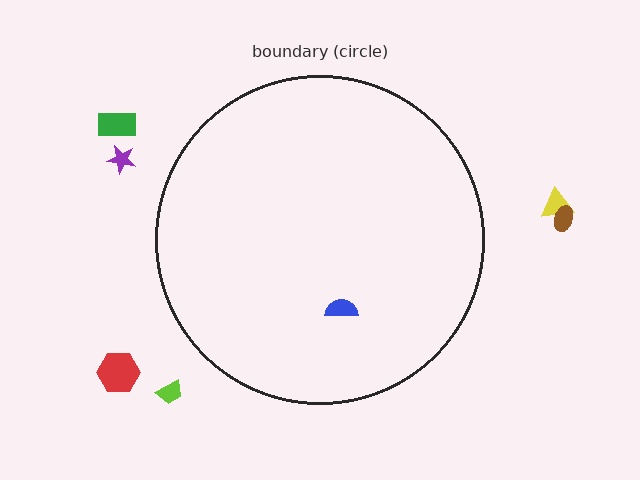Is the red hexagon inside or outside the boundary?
Outside.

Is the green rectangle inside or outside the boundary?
Outside.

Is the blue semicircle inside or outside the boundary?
Inside.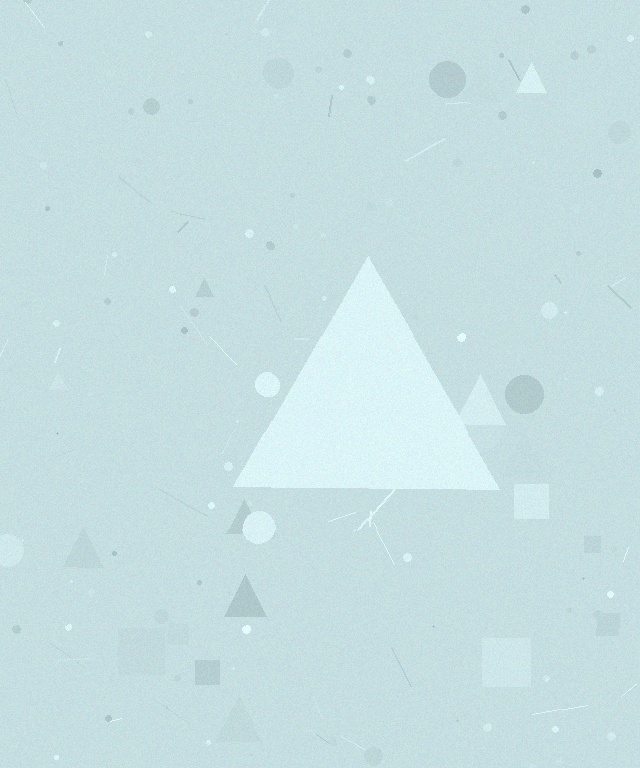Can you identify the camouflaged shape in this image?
The camouflaged shape is a triangle.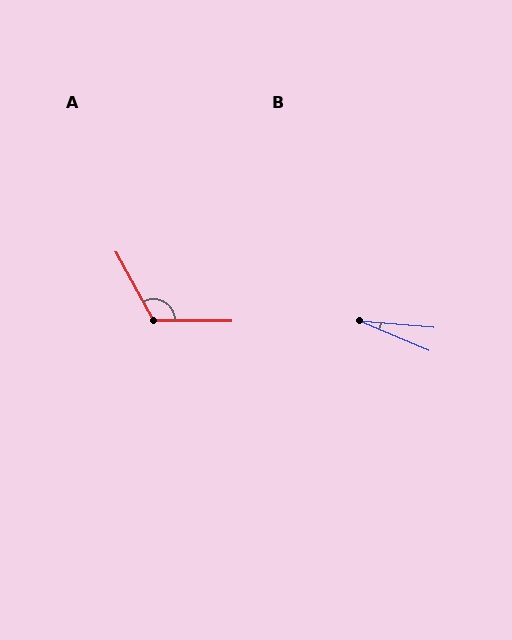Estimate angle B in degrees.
Approximately 18 degrees.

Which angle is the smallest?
B, at approximately 18 degrees.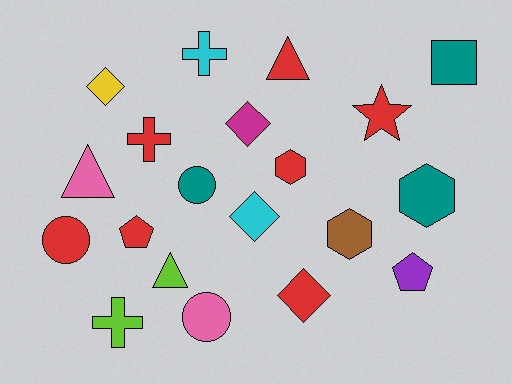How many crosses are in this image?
There are 3 crosses.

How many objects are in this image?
There are 20 objects.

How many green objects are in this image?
There are no green objects.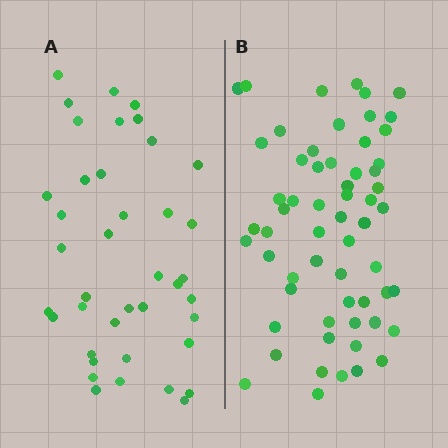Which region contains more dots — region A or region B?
Region B (the right region) has more dots.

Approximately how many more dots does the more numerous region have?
Region B has approximately 20 more dots than region A.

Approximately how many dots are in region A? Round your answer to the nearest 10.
About 40 dots.